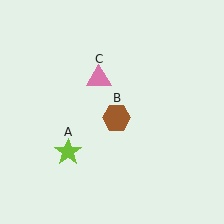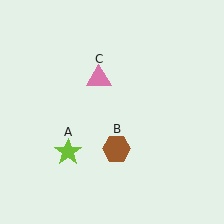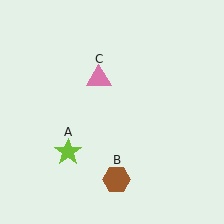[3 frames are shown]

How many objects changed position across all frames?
1 object changed position: brown hexagon (object B).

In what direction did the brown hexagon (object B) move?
The brown hexagon (object B) moved down.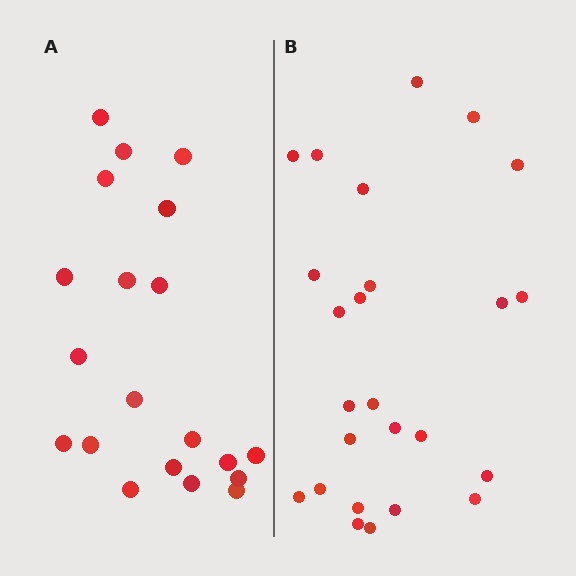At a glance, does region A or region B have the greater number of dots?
Region B (the right region) has more dots.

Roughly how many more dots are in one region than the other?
Region B has about 5 more dots than region A.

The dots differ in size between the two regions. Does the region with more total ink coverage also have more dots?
No. Region A has more total ink coverage because its dots are larger, but region B actually contains more individual dots. Total area can be misleading — the number of items is what matters here.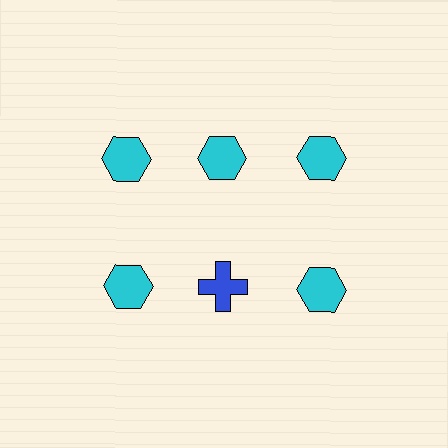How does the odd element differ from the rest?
It differs in both color (blue instead of cyan) and shape (cross instead of hexagon).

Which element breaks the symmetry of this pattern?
The blue cross in the second row, second from left column breaks the symmetry. All other shapes are cyan hexagons.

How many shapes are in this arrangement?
There are 6 shapes arranged in a grid pattern.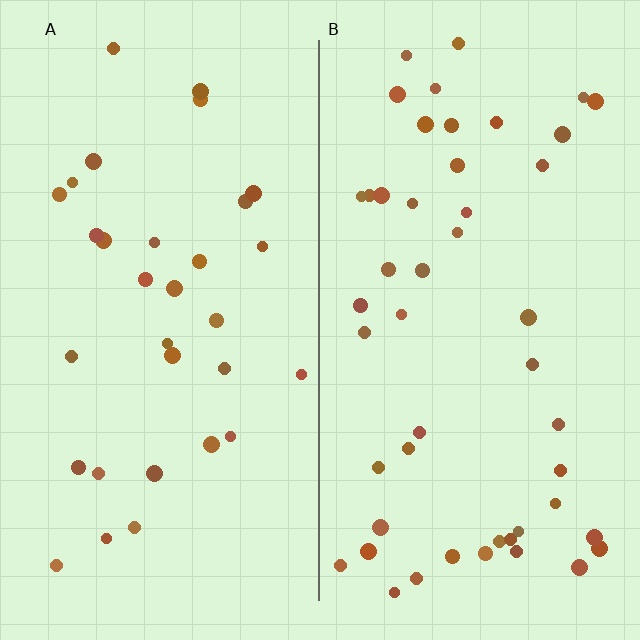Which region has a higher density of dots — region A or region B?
B (the right).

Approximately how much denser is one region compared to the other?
Approximately 1.5× — region B over region A.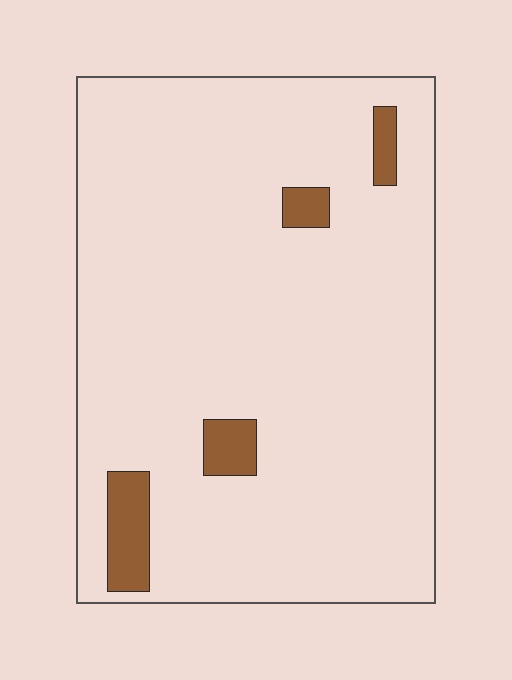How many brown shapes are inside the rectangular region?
4.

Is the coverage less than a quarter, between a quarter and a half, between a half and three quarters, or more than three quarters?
Less than a quarter.